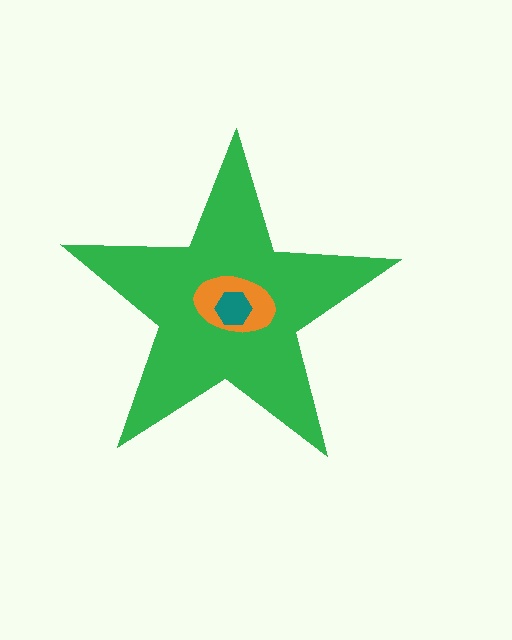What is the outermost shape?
The green star.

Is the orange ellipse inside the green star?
Yes.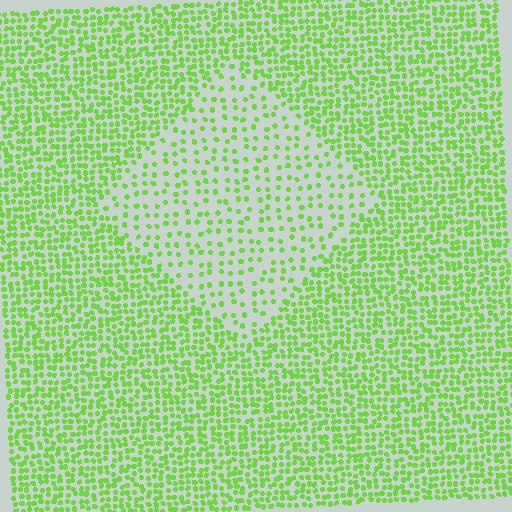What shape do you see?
I see a diamond.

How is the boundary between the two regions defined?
The boundary is defined by a change in element density (approximately 2.3x ratio). All elements are the same color, size, and shape.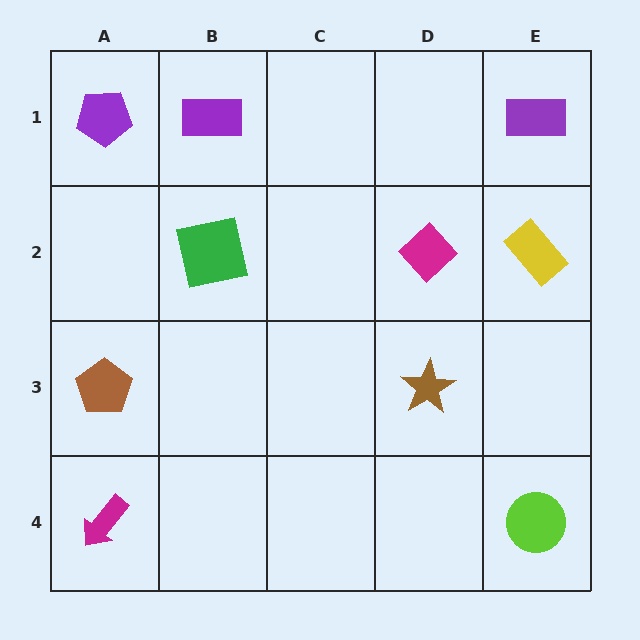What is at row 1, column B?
A purple rectangle.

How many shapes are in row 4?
2 shapes.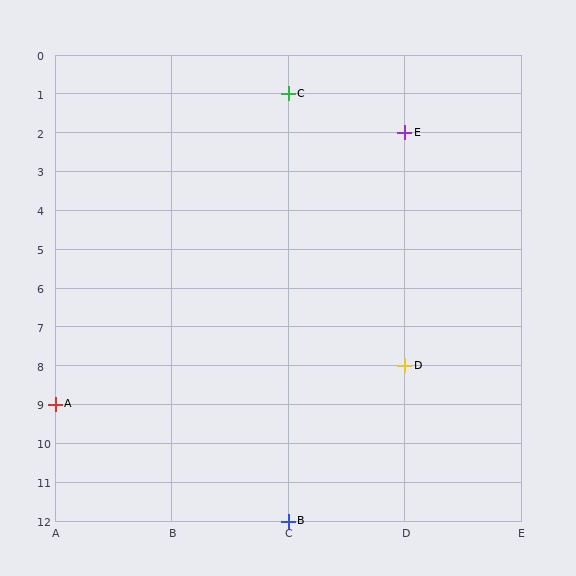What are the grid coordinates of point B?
Point B is at grid coordinates (C, 12).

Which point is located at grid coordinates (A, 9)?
Point A is at (A, 9).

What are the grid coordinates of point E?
Point E is at grid coordinates (D, 2).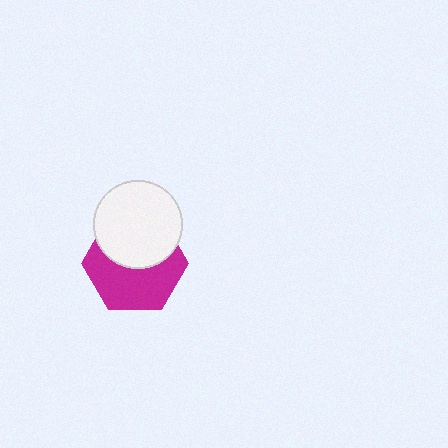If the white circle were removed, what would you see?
You would see the complete magenta hexagon.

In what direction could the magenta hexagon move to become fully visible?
The magenta hexagon could move down. That would shift it out from behind the white circle entirely.